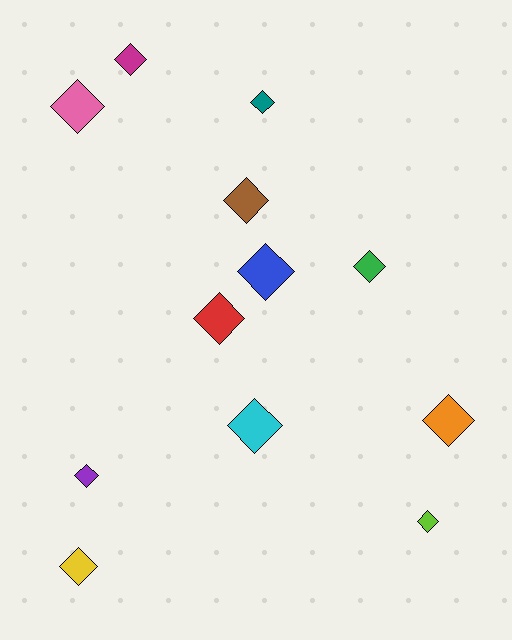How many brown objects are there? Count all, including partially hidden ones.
There is 1 brown object.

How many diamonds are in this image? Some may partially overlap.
There are 12 diamonds.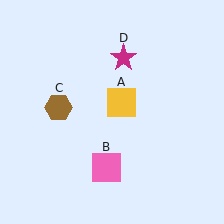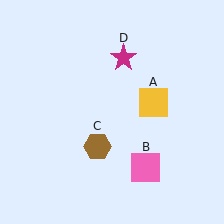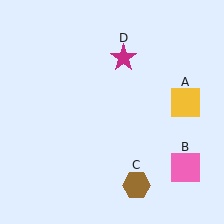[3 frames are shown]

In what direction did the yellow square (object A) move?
The yellow square (object A) moved right.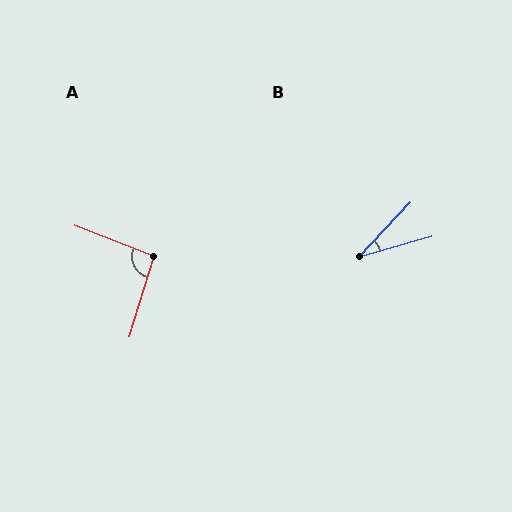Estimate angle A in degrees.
Approximately 94 degrees.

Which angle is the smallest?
B, at approximately 31 degrees.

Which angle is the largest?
A, at approximately 94 degrees.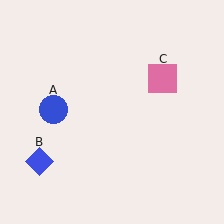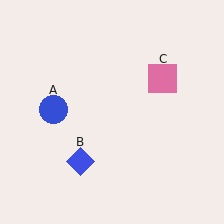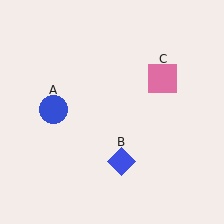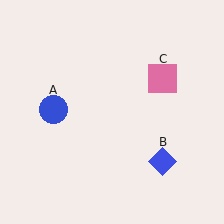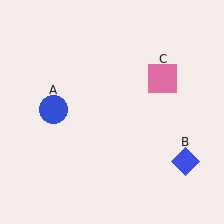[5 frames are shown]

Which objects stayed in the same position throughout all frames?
Blue circle (object A) and pink square (object C) remained stationary.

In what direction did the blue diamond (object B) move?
The blue diamond (object B) moved right.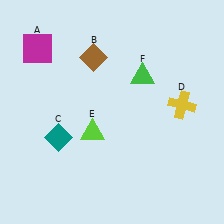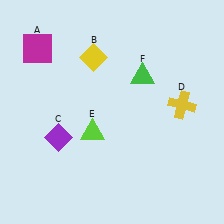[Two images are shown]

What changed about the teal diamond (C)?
In Image 1, C is teal. In Image 2, it changed to purple.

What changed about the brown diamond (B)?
In Image 1, B is brown. In Image 2, it changed to yellow.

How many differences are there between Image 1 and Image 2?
There are 2 differences between the two images.